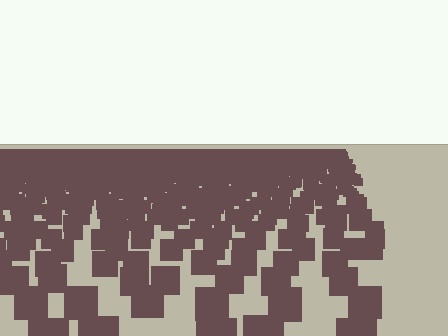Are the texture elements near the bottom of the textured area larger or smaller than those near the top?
Larger. Near the bottom, elements are closer to the viewer and appear at a bigger on-screen size.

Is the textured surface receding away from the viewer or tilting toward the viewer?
The surface is receding away from the viewer. Texture elements get smaller and denser toward the top.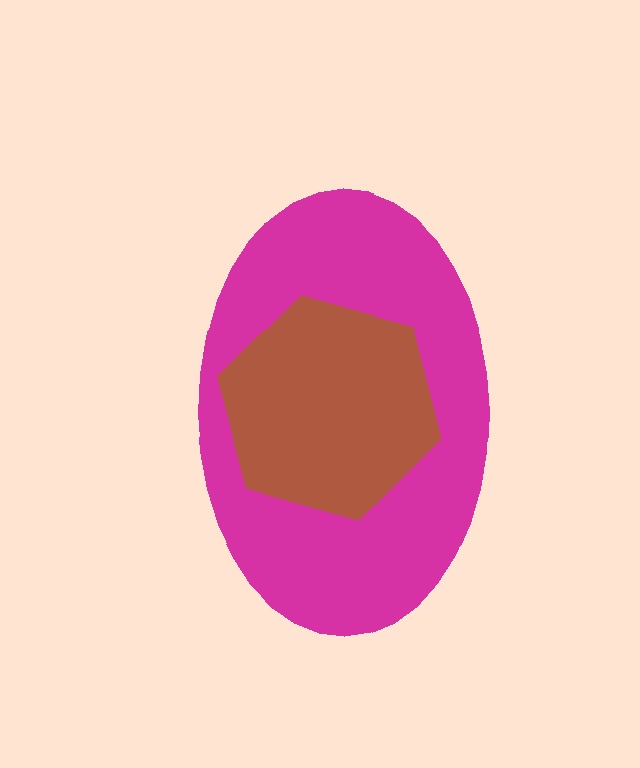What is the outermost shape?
The magenta ellipse.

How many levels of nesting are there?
2.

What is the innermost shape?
The brown hexagon.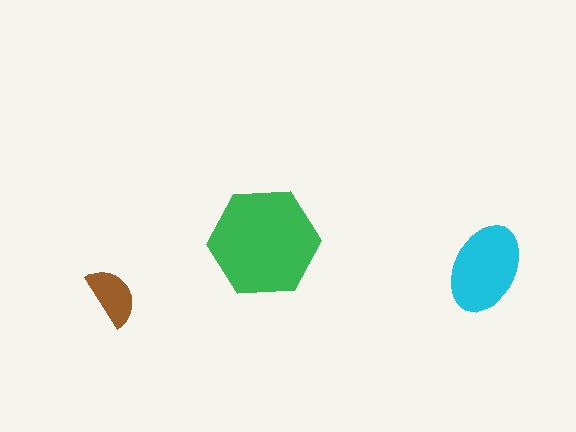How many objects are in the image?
There are 3 objects in the image.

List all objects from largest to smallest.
The green hexagon, the cyan ellipse, the brown semicircle.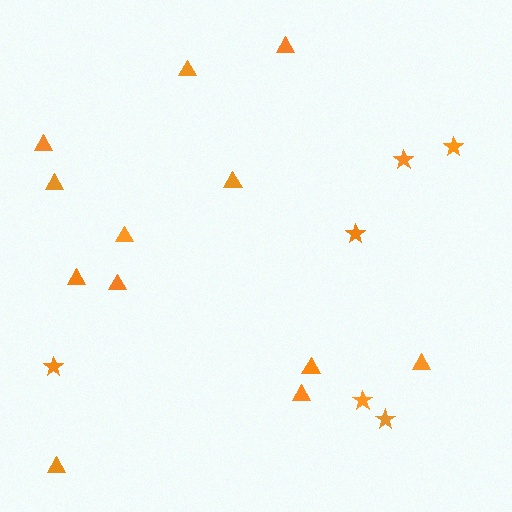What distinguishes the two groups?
There are 2 groups: one group of triangles (12) and one group of stars (6).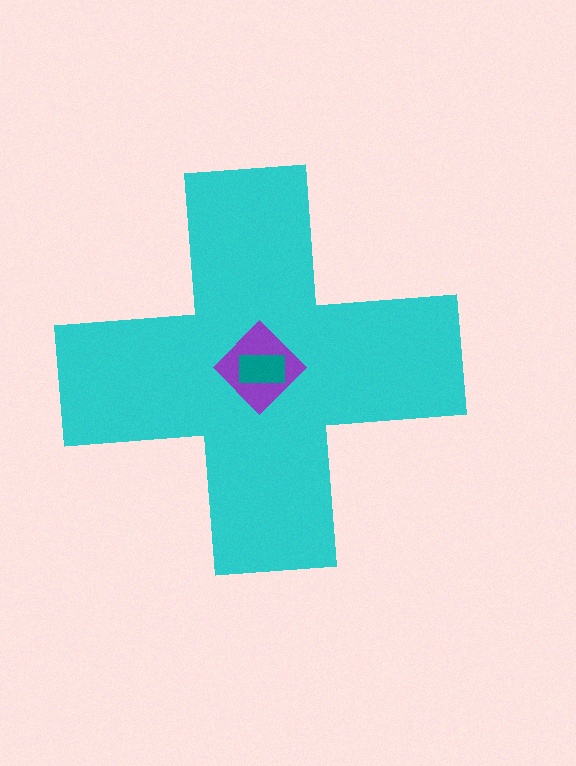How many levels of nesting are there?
3.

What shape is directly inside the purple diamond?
The teal rectangle.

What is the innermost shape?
The teal rectangle.